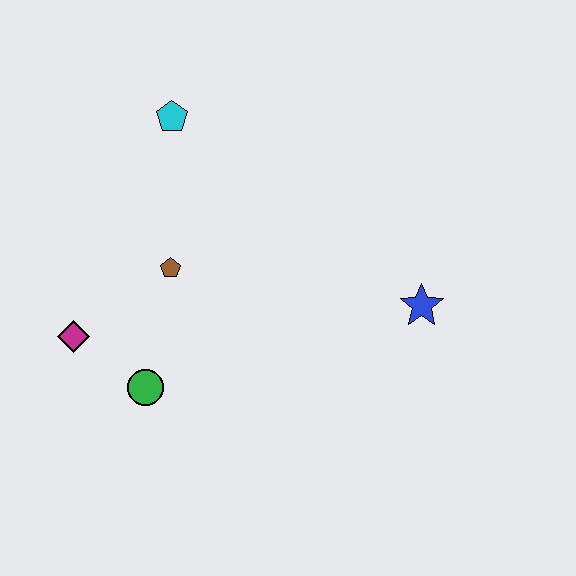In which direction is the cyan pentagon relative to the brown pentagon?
The cyan pentagon is above the brown pentagon.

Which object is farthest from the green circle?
The blue star is farthest from the green circle.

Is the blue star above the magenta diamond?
Yes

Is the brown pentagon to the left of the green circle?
No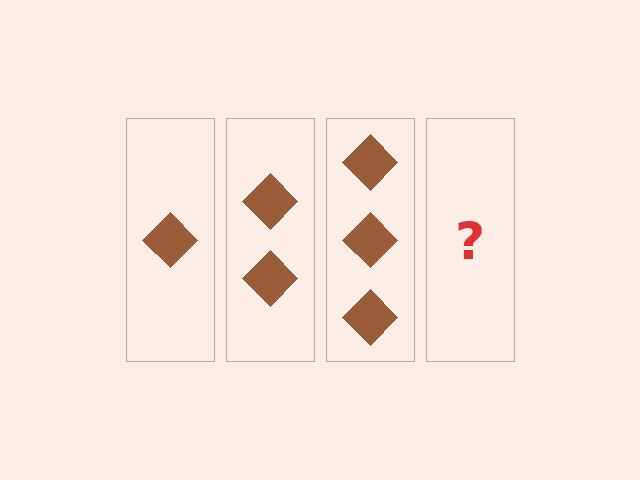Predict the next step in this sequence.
The next step is 4 diamonds.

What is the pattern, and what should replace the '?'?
The pattern is that each step adds one more diamond. The '?' should be 4 diamonds.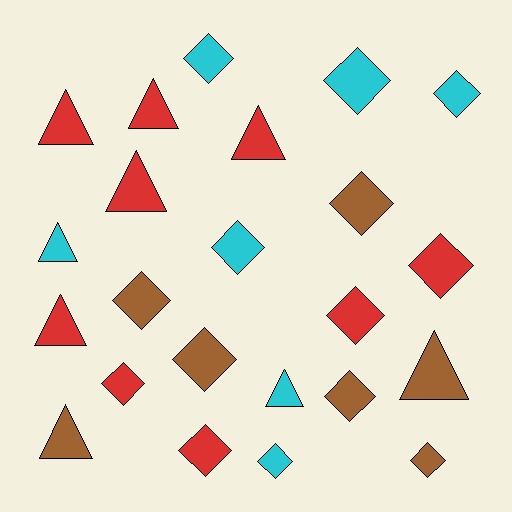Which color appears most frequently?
Red, with 9 objects.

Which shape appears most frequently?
Diamond, with 14 objects.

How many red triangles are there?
There are 5 red triangles.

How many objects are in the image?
There are 23 objects.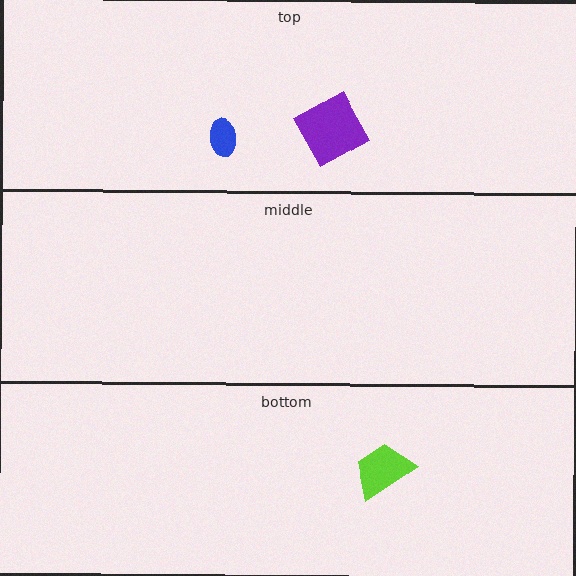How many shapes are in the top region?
2.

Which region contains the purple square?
The top region.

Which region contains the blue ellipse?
The top region.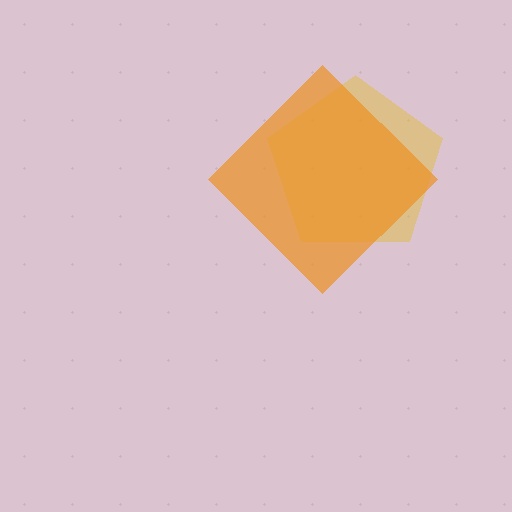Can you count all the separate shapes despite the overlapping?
Yes, there are 2 separate shapes.